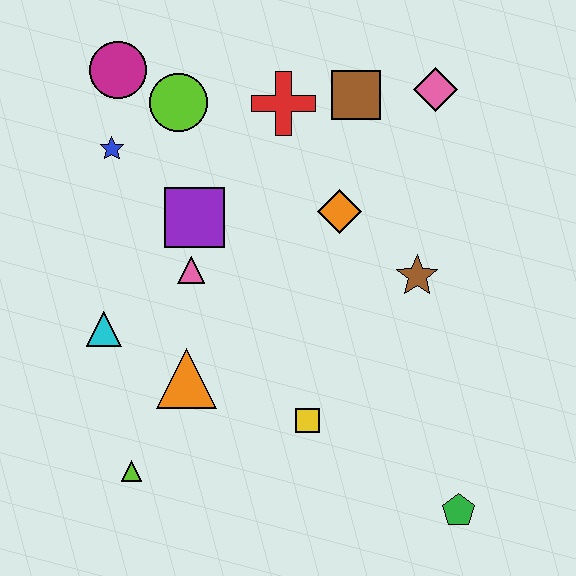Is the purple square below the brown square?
Yes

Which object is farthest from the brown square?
The lime triangle is farthest from the brown square.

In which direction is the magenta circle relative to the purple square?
The magenta circle is above the purple square.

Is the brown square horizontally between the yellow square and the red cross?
No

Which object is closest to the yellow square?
The orange triangle is closest to the yellow square.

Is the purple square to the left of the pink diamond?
Yes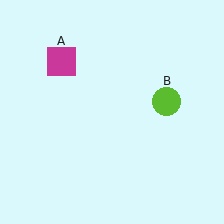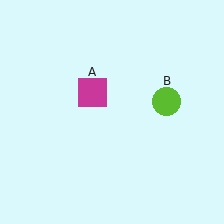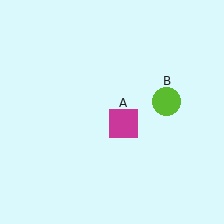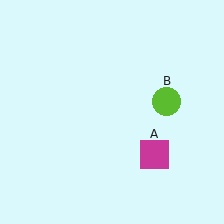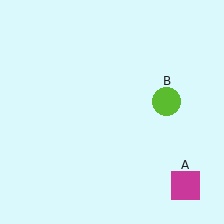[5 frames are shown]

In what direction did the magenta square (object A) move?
The magenta square (object A) moved down and to the right.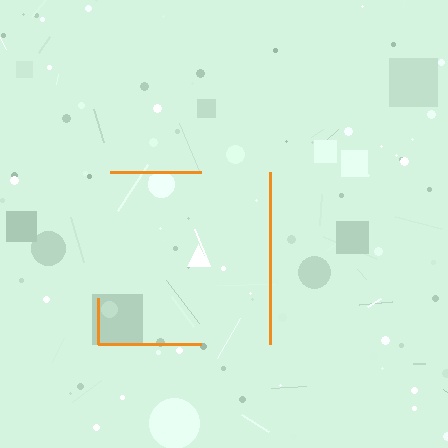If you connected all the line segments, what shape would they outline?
They would outline a square.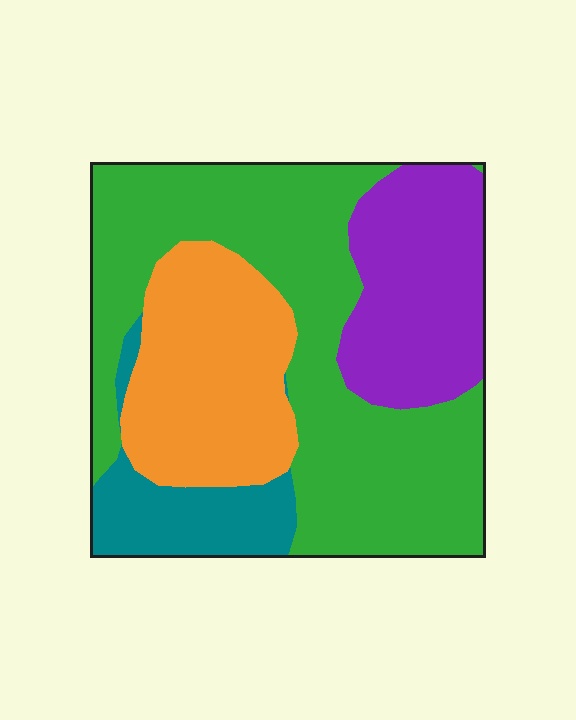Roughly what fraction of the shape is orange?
Orange covers about 25% of the shape.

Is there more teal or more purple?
Purple.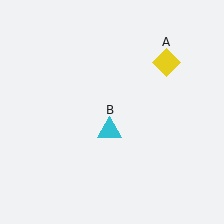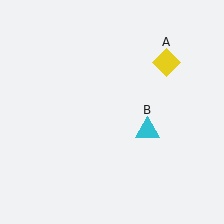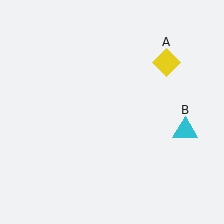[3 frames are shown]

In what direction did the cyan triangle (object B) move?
The cyan triangle (object B) moved right.